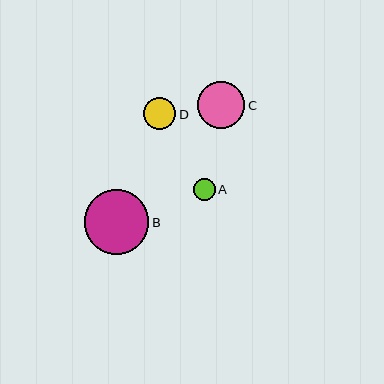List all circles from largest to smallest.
From largest to smallest: B, C, D, A.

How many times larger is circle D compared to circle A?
Circle D is approximately 1.4 times the size of circle A.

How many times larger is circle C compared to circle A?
Circle C is approximately 2.1 times the size of circle A.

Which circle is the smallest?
Circle A is the smallest with a size of approximately 22 pixels.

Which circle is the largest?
Circle B is the largest with a size of approximately 65 pixels.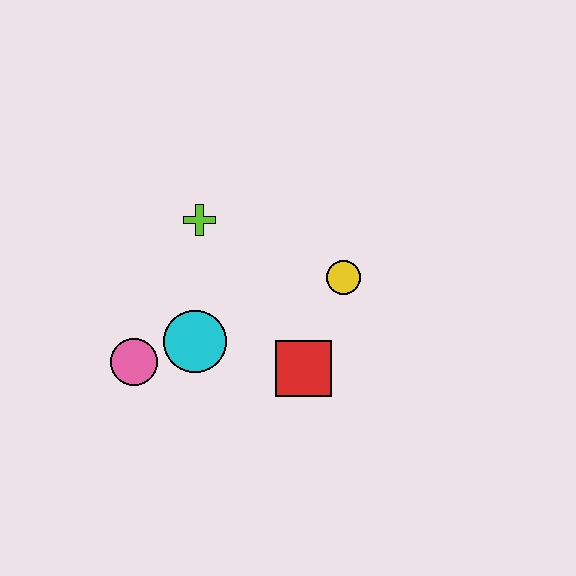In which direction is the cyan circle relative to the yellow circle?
The cyan circle is to the left of the yellow circle.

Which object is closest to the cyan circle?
The pink circle is closest to the cyan circle.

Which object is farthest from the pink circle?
The yellow circle is farthest from the pink circle.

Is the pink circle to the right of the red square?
No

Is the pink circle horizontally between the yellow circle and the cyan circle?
No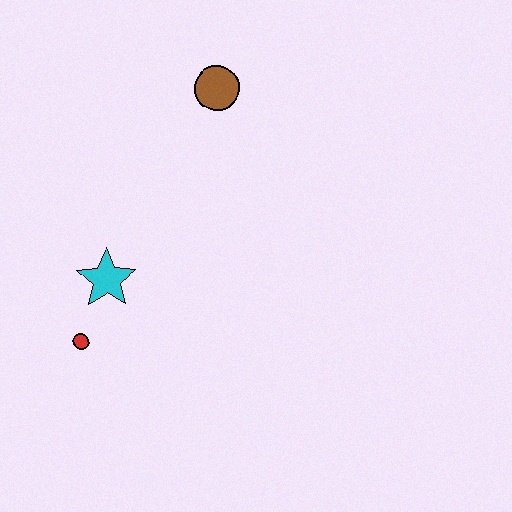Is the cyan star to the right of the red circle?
Yes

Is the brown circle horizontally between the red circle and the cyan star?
No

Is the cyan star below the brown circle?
Yes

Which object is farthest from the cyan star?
The brown circle is farthest from the cyan star.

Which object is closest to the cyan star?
The red circle is closest to the cyan star.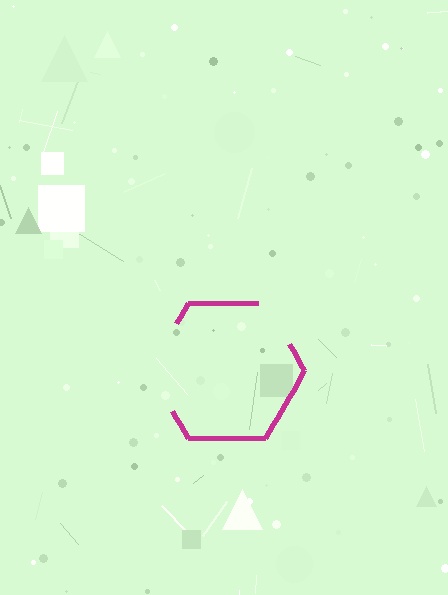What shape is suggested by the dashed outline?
The dashed outline suggests a hexagon.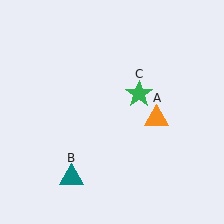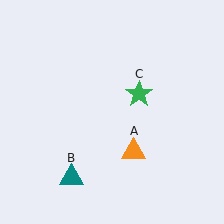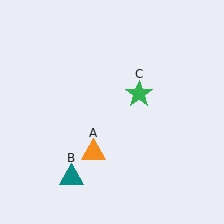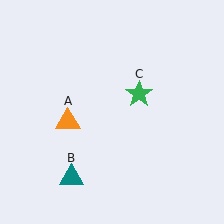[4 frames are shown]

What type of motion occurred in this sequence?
The orange triangle (object A) rotated clockwise around the center of the scene.